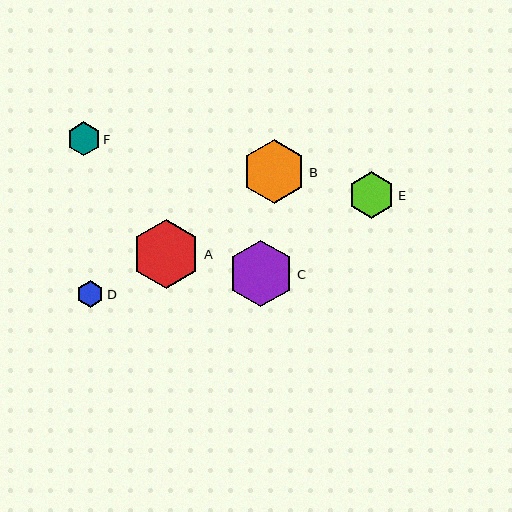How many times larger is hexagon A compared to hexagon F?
Hexagon A is approximately 2.1 times the size of hexagon F.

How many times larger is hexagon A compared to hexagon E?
Hexagon A is approximately 1.5 times the size of hexagon E.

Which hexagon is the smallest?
Hexagon D is the smallest with a size of approximately 27 pixels.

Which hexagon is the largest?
Hexagon A is the largest with a size of approximately 69 pixels.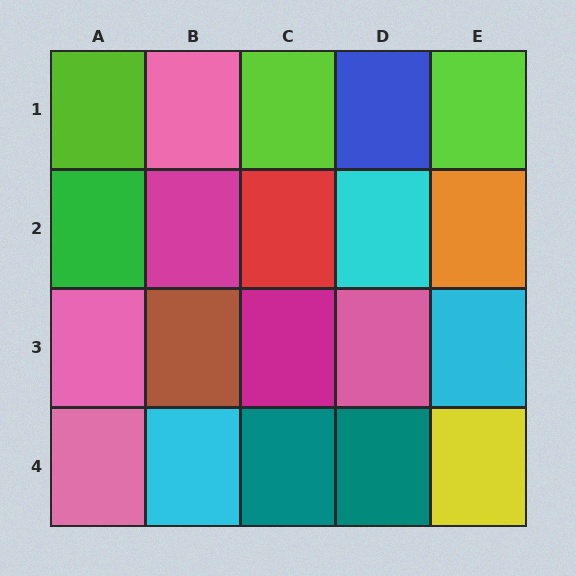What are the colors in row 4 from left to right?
Pink, cyan, teal, teal, yellow.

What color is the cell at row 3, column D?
Pink.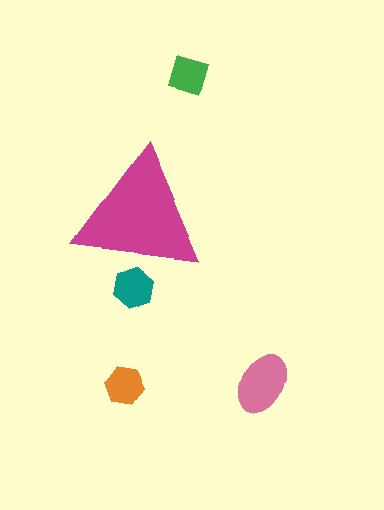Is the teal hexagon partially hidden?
Yes, the teal hexagon is partially hidden behind the magenta triangle.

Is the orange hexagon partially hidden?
No, the orange hexagon is fully visible.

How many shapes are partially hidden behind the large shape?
1 shape is partially hidden.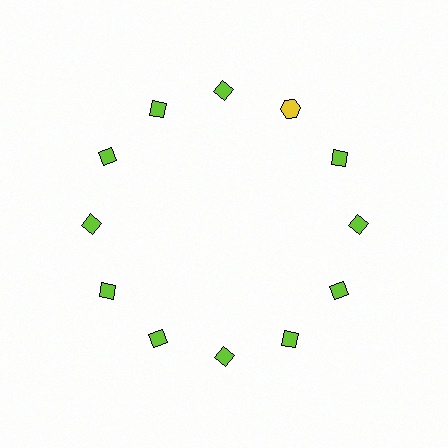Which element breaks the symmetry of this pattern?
The yellow hexagon at roughly the 1 o'clock position breaks the symmetry. All other shapes are lime diamonds.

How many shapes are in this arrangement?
There are 12 shapes arranged in a ring pattern.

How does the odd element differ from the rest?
It differs in both color (yellow instead of lime) and shape (hexagon instead of diamond).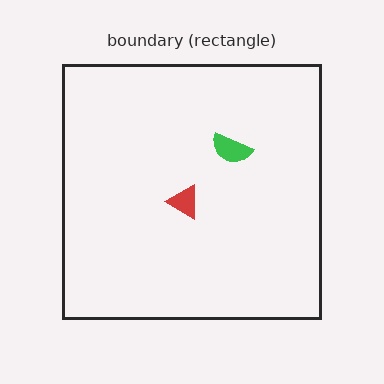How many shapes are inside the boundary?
2 inside, 0 outside.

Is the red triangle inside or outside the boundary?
Inside.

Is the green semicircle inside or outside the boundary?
Inside.